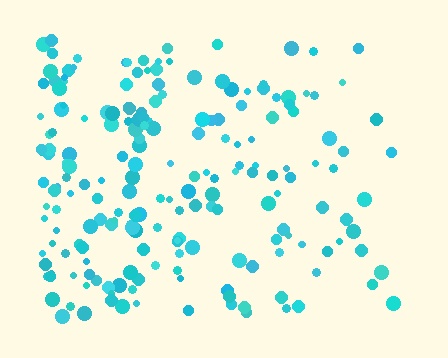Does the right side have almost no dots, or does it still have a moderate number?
Still a moderate number, just noticeably fewer than the left.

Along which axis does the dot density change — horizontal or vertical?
Horizontal.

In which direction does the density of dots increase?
From right to left, with the left side densest.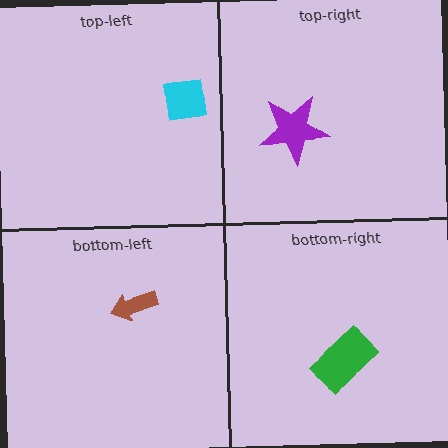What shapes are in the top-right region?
The purple star.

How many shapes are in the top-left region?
1.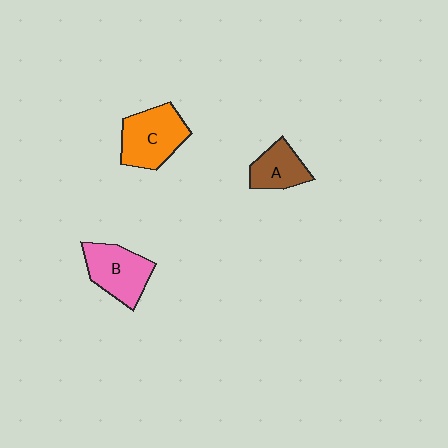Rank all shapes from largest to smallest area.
From largest to smallest: C (orange), B (pink), A (brown).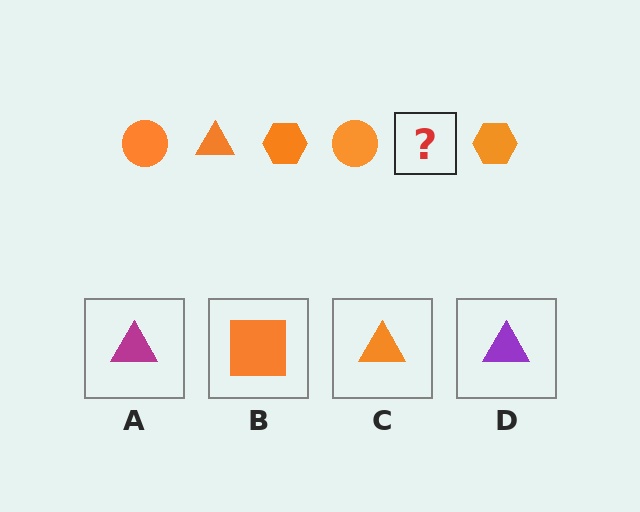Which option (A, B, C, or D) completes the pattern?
C.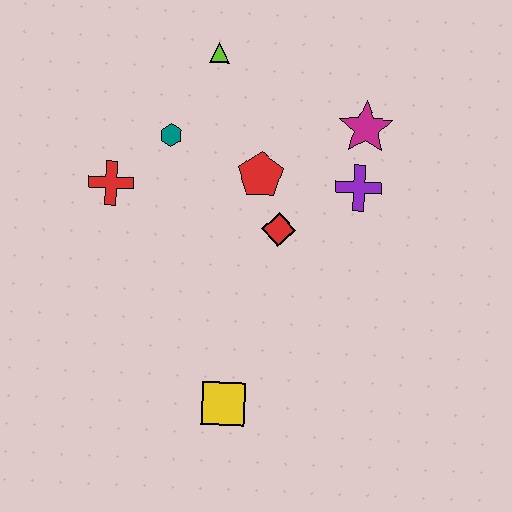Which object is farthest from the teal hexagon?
The yellow square is farthest from the teal hexagon.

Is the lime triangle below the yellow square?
No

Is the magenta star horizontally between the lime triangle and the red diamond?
No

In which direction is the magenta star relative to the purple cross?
The magenta star is above the purple cross.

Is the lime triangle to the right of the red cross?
Yes